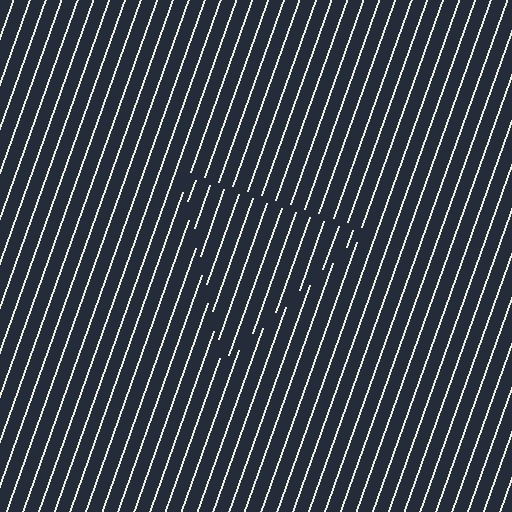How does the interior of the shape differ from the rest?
The interior of the shape contains the same grating, shifted by half a period — the contour is defined by the phase discontinuity where line-ends from the inner and outer gratings abut.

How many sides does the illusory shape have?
3 sides — the line-ends trace a triangle.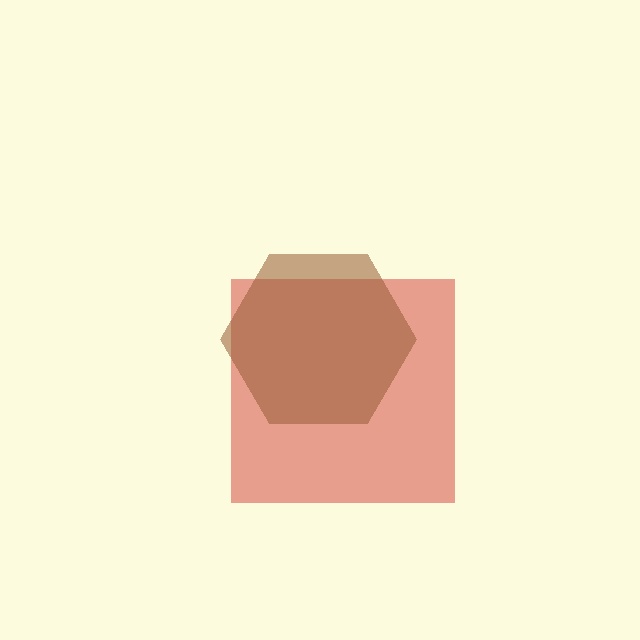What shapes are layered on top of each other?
The layered shapes are: a red square, a brown hexagon.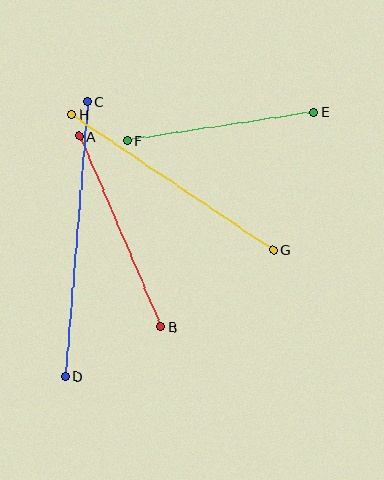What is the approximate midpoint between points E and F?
The midpoint is at approximately (220, 126) pixels.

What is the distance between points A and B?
The distance is approximately 207 pixels.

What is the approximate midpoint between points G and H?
The midpoint is at approximately (172, 182) pixels.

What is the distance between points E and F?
The distance is approximately 189 pixels.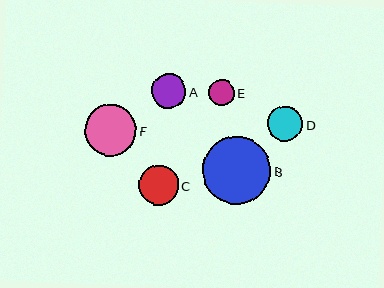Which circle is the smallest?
Circle E is the smallest with a size of approximately 26 pixels.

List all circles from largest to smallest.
From largest to smallest: B, F, C, D, A, E.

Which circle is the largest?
Circle B is the largest with a size of approximately 69 pixels.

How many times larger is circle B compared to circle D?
Circle B is approximately 1.9 times the size of circle D.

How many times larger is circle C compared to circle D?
Circle C is approximately 1.1 times the size of circle D.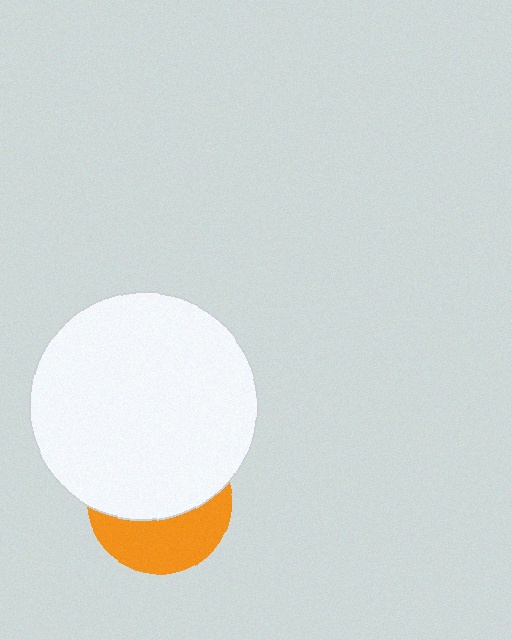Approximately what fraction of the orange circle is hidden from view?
Roughly 58% of the orange circle is hidden behind the white circle.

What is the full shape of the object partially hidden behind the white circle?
The partially hidden object is an orange circle.